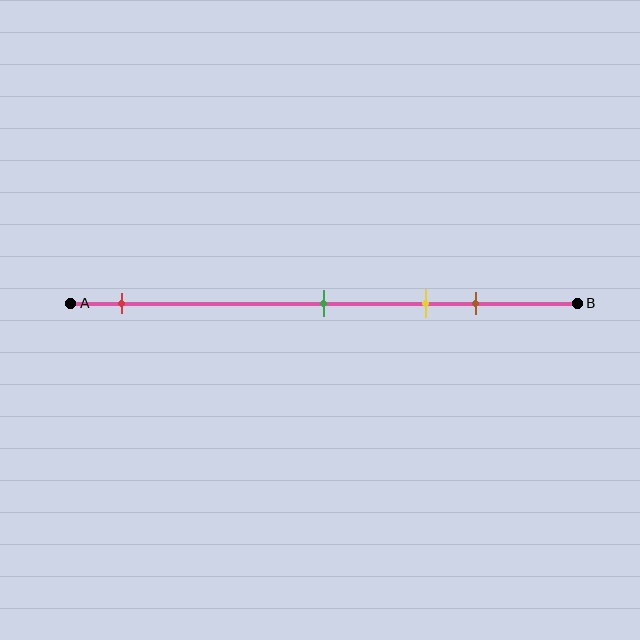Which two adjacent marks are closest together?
The yellow and brown marks are the closest adjacent pair.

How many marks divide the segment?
There are 4 marks dividing the segment.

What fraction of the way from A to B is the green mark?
The green mark is approximately 50% (0.5) of the way from A to B.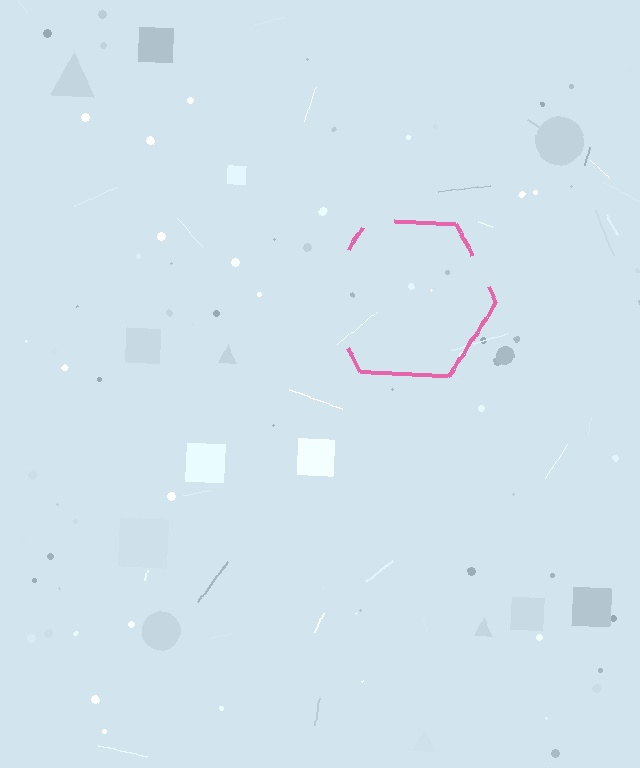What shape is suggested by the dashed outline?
The dashed outline suggests a hexagon.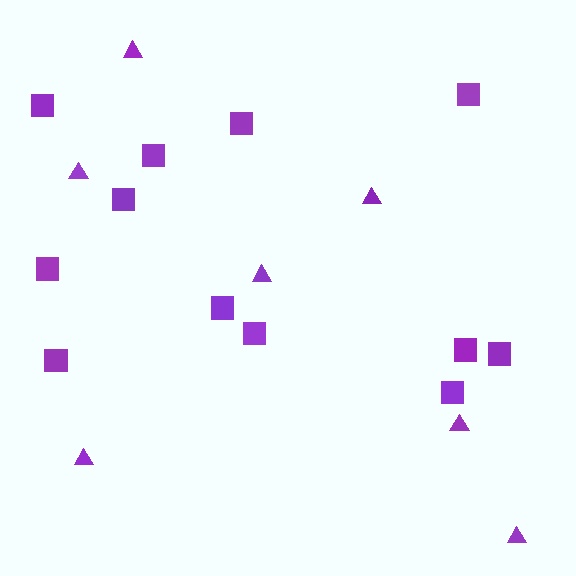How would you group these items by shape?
There are 2 groups: one group of squares (12) and one group of triangles (7).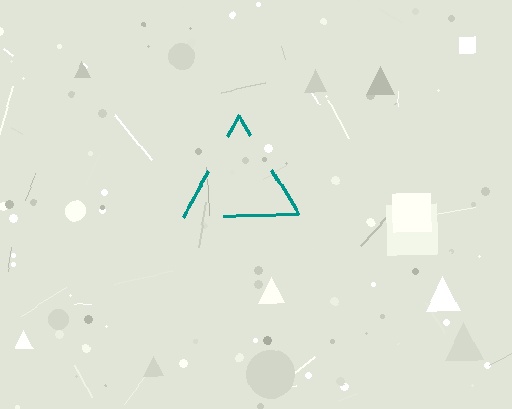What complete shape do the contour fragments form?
The contour fragments form a triangle.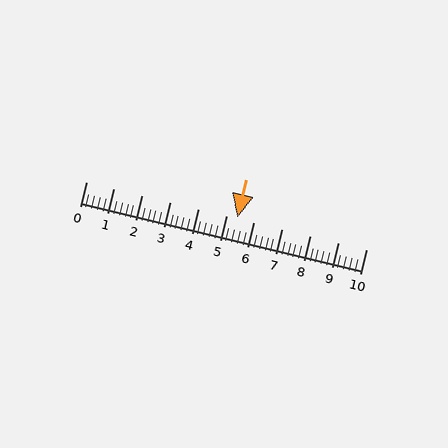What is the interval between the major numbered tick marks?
The major tick marks are spaced 1 units apart.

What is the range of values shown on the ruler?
The ruler shows values from 0 to 10.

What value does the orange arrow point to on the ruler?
The orange arrow points to approximately 5.4.